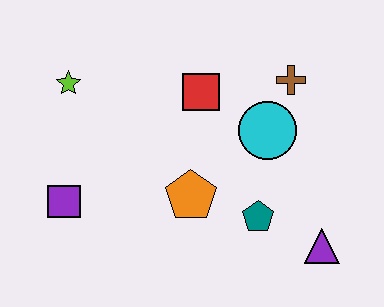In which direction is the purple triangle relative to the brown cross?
The purple triangle is below the brown cross.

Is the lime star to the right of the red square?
No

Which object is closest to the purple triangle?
The teal pentagon is closest to the purple triangle.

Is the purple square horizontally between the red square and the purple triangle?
No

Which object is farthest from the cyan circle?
The purple square is farthest from the cyan circle.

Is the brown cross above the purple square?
Yes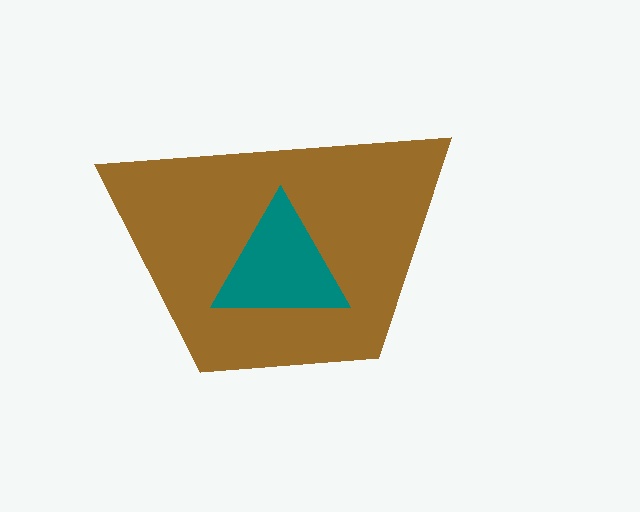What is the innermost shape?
The teal triangle.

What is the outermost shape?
The brown trapezoid.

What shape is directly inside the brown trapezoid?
The teal triangle.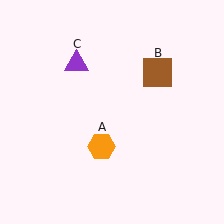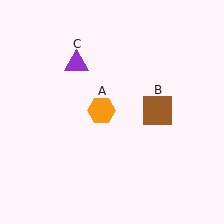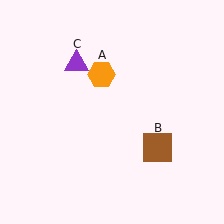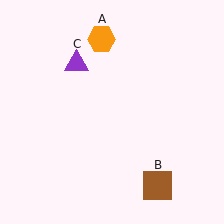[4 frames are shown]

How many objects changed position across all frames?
2 objects changed position: orange hexagon (object A), brown square (object B).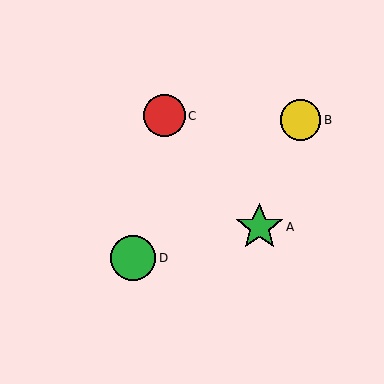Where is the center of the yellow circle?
The center of the yellow circle is at (301, 120).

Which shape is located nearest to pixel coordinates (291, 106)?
The yellow circle (labeled B) at (301, 120) is nearest to that location.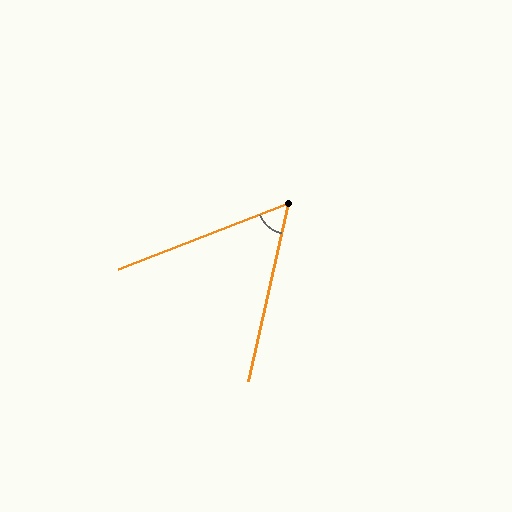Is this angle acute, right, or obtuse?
It is acute.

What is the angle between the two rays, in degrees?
Approximately 56 degrees.